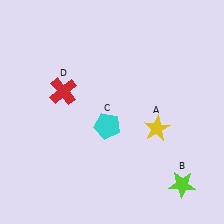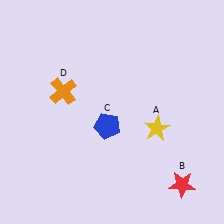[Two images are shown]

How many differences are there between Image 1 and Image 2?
There are 3 differences between the two images.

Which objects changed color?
B changed from lime to red. C changed from cyan to blue. D changed from red to orange.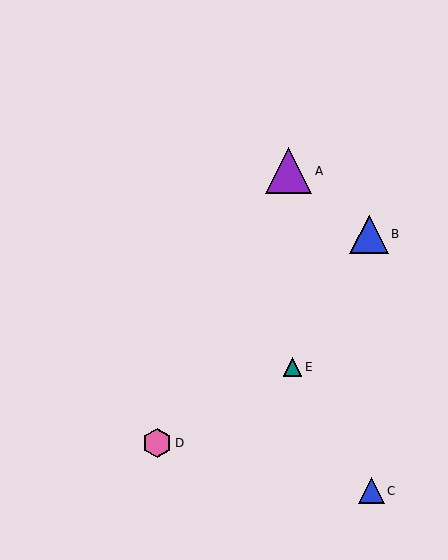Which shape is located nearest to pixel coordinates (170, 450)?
The pink hexagon (labeled D) at (157, 443) is nearest to that location.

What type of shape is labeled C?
Shape C is a blue triangle.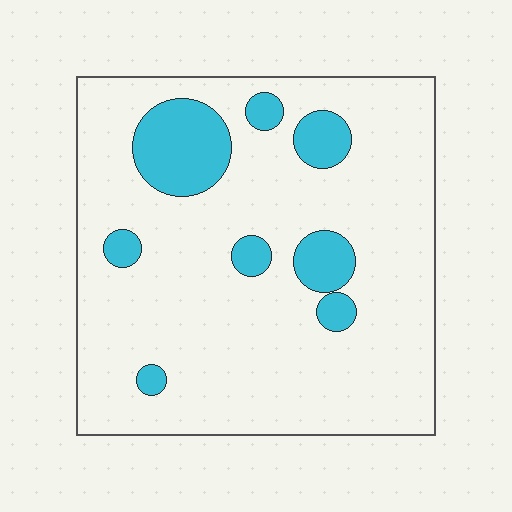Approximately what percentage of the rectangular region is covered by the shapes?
Approximately 15%.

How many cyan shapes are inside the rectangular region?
8.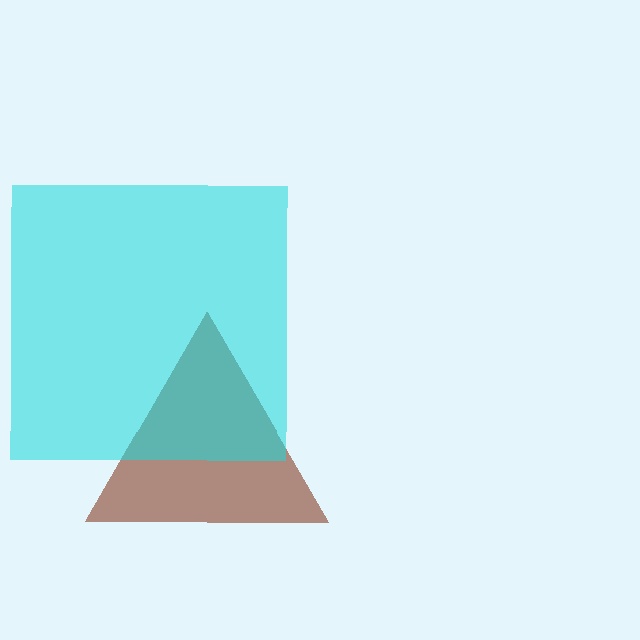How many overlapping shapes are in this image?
There are 2 overlapping shapes in the image.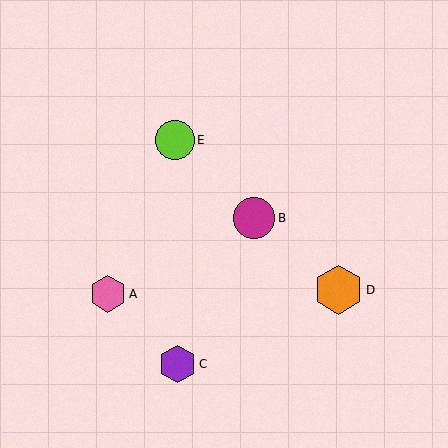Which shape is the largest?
The orange hexagon (labeled D) is the largest.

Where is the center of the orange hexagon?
The center of the orange hexagon is at (338, 290).